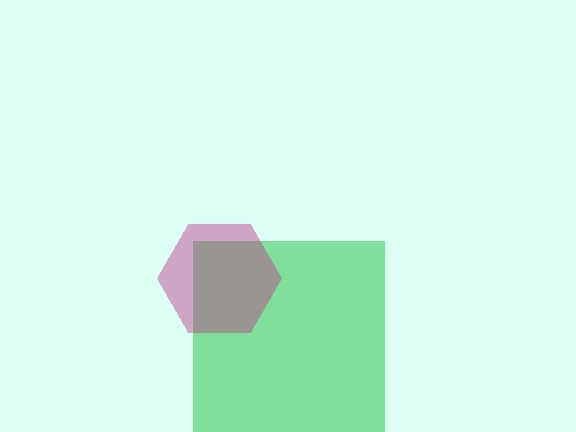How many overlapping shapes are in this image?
There are 2 overlapping shapes in the image.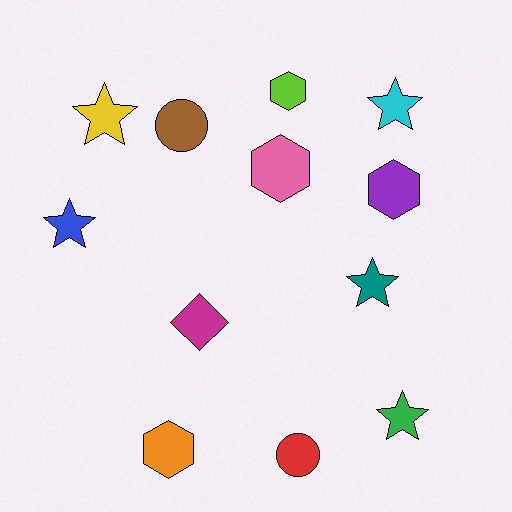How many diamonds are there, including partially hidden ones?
There is 1 diamond.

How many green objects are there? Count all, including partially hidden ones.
There is 1 green object.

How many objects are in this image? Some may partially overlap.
There are 12 objects.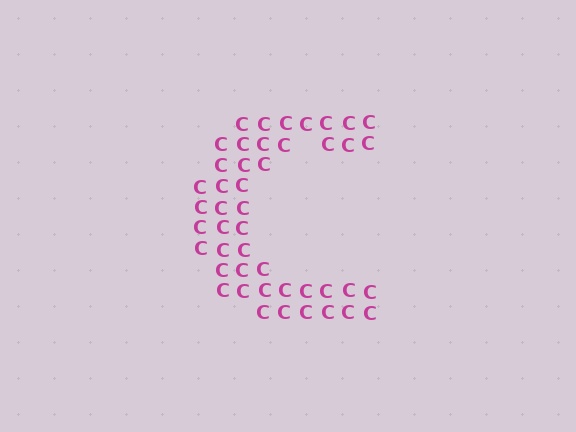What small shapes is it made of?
It is made of small letter C's.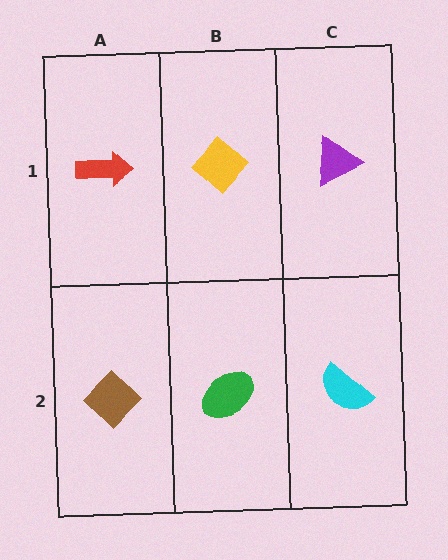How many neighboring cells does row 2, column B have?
3.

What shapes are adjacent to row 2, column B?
A yellow diamond (row 1, column B), a brown diamond (row 2, column A), a cyan semicircle (row 2, column C).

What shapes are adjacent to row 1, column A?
A brown diamond (row 2, column A), a yellow diamond (row 1, column B).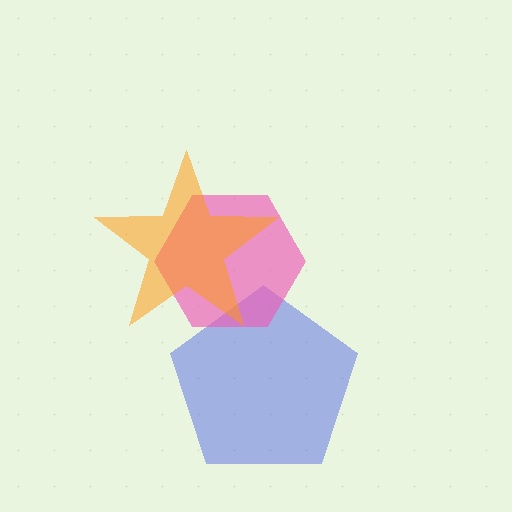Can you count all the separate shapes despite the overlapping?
Yes, there are 3 separate shapes.